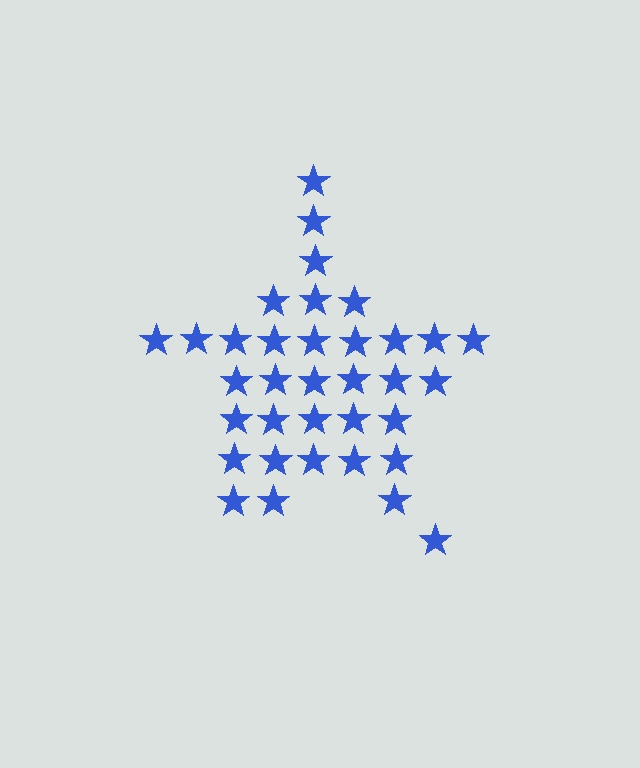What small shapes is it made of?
It is made of small stars.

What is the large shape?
The large shape is a star.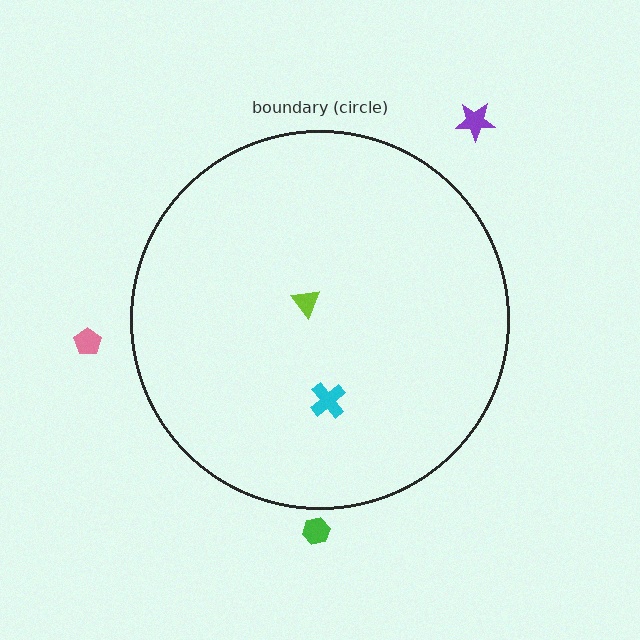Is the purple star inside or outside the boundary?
Outside.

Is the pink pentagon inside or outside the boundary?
Outside.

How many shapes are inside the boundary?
2 inside, 3 outside.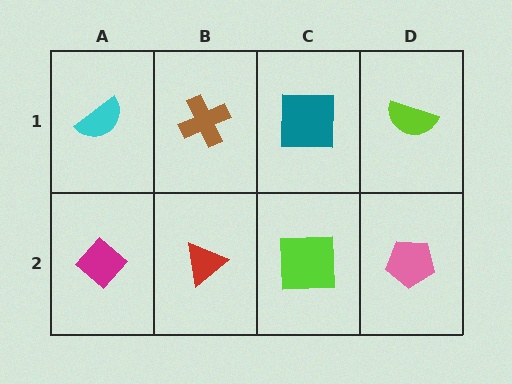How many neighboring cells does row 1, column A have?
2.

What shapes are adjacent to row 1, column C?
A lime square (row 2, column C), a brown cross (row 1, column B), a lime semicircle (row 1, column D).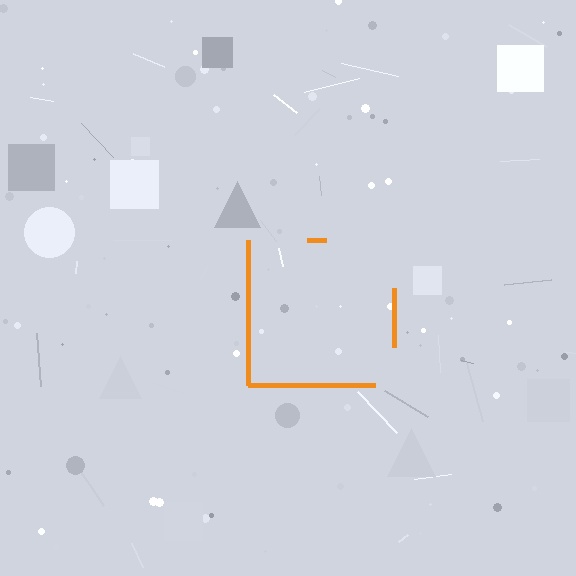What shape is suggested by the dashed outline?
The dashed outline suggests a square.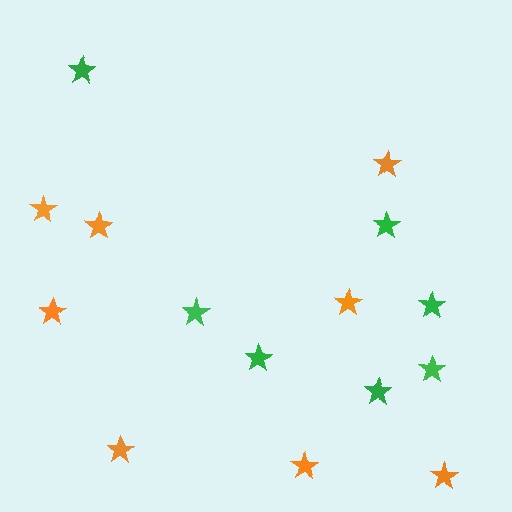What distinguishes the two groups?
There are 2 groups: one group of green stars (7) and one group of orange stars (8).